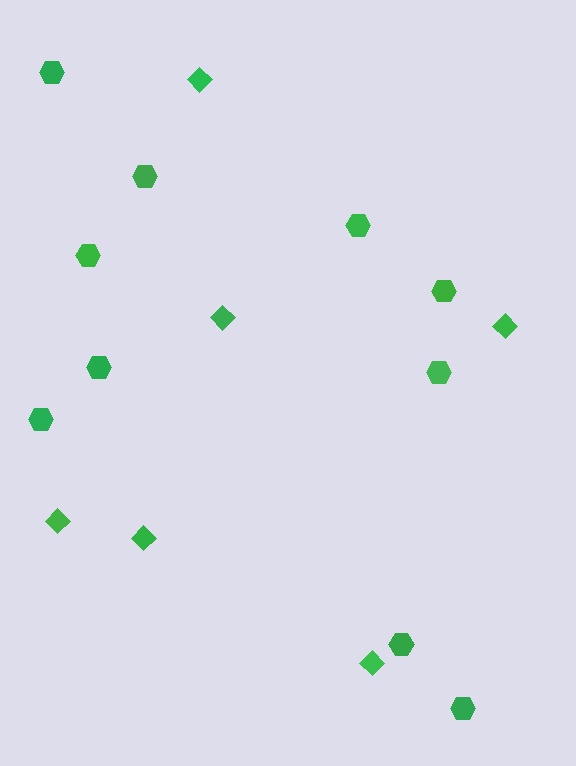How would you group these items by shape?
There are 2 groups: one group of hexagons (10) and one group of diamonds (6).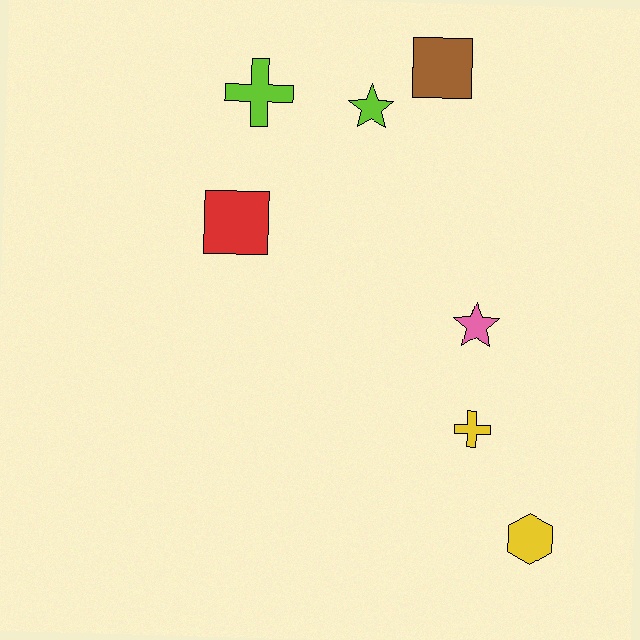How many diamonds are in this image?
There are no diamonds.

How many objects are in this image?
There are 7 objects.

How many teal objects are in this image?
There are no teal objects.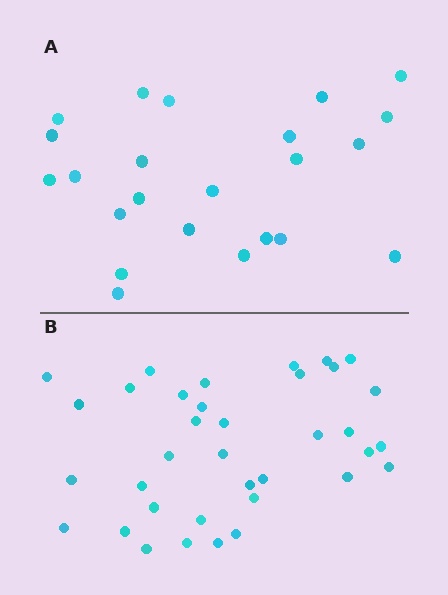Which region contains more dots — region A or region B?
Region B (the bottom region) has more dots.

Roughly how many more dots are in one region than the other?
Region B has approximately 15 more dots than region A.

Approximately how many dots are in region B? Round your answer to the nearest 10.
About 40 dots. (The exact count is 36, which rounds to 40.)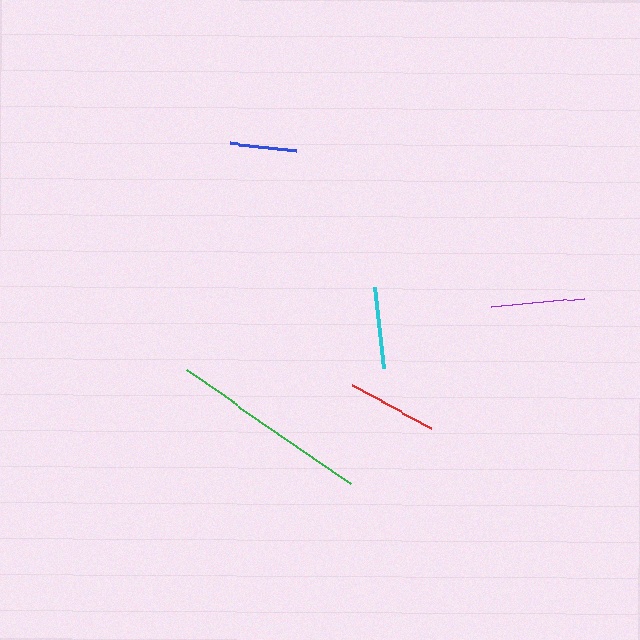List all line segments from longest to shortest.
From longest to shortest: green, purple, red, cyan, blue.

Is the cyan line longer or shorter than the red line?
The red line is longer than the cyan line.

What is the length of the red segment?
The red segment is approximately 90 pixels long.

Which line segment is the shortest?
The blue line is the shortest at approximately 67 pixels.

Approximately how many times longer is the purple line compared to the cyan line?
The purple line is approximately 1.2 times the length of the cyan line.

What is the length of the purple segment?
The purple segment is approximately 94 pixels long.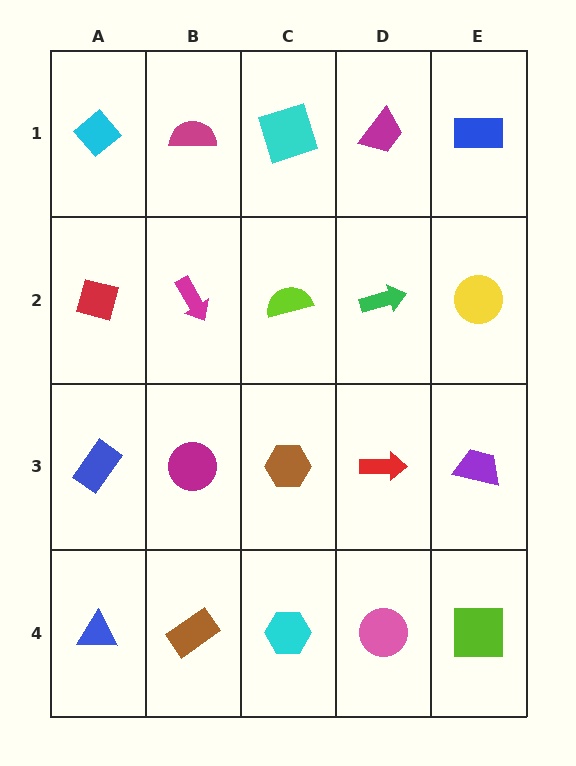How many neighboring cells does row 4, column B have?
3.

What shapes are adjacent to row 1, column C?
A lime semicircle (row 2, column C), a magenta semicircle (row 1, column B), a magenta trapezoid (row 1, column D).